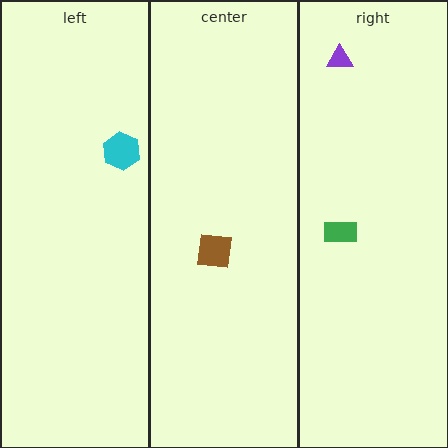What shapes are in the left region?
The cyan hexagon.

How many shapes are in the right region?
2.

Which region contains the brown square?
The center region.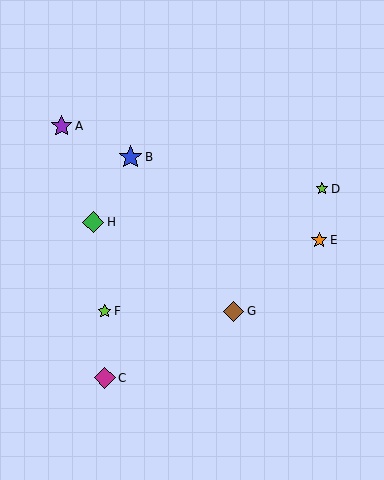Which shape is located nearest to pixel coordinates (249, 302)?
The brown diamond (labeled G) at (234, 311) is nearest to that location.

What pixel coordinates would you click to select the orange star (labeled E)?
Click at (319, 240) to select the orange star E.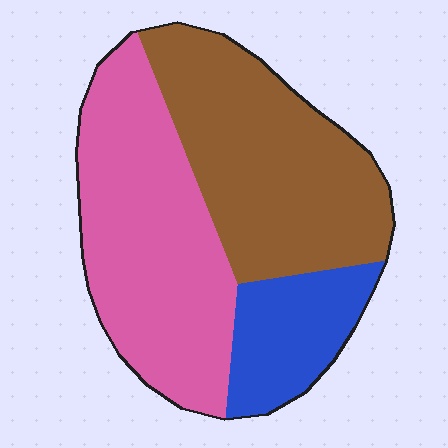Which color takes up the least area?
Blue, at roughly 15%.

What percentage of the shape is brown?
Brown covers roughly 40% of the shape.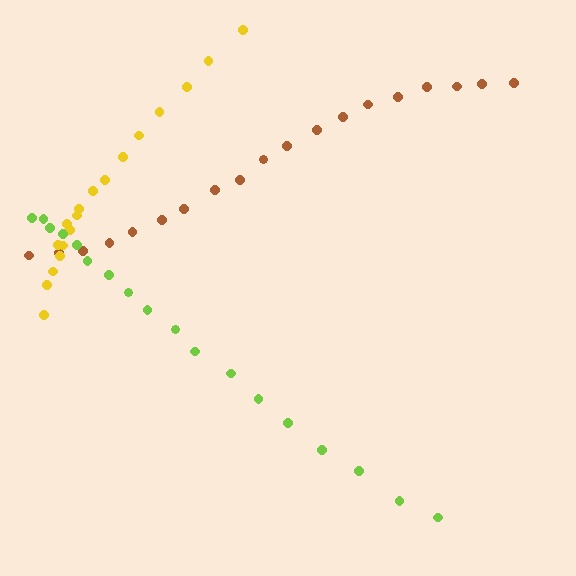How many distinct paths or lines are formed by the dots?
There are 3 distinct paths.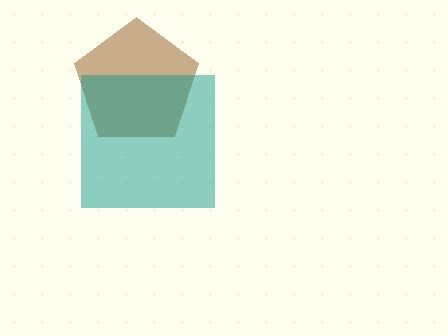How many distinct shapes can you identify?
There are 2 distinct shapes: a brown pentagon, a teal square.